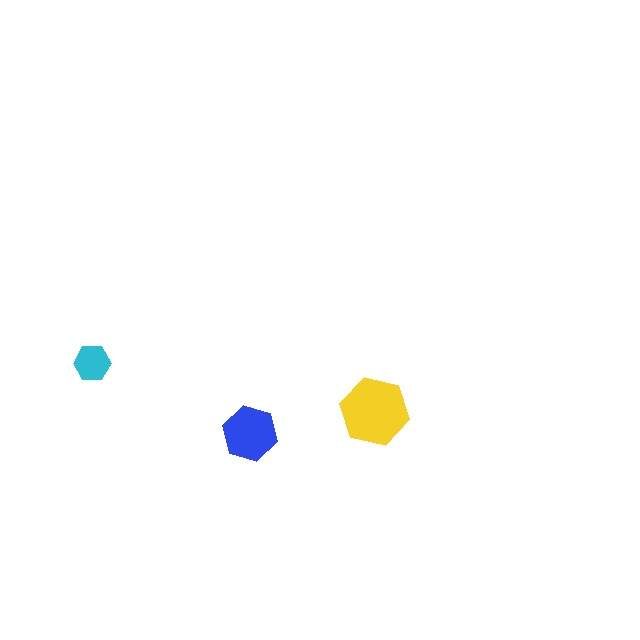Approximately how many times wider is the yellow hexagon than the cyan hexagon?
About 2 times wider.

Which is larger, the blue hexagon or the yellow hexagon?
The yellow one.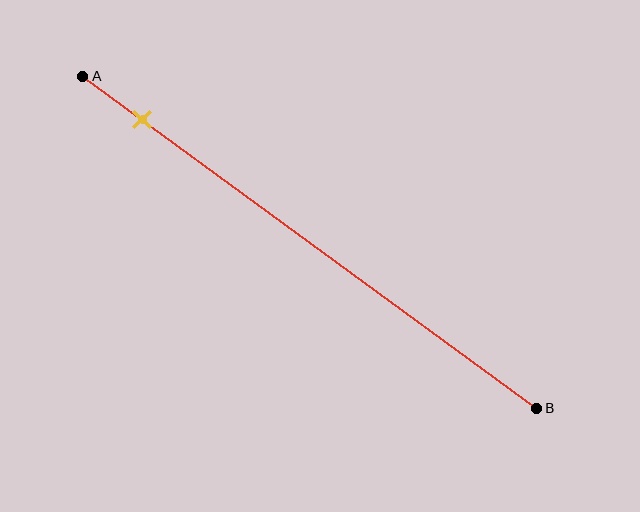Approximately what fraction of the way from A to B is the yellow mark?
The yellow mark is approximately 15% of the way from A to B.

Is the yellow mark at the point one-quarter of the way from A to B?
No, the mark is at about 15% from A, not at the 25% one-quarter point.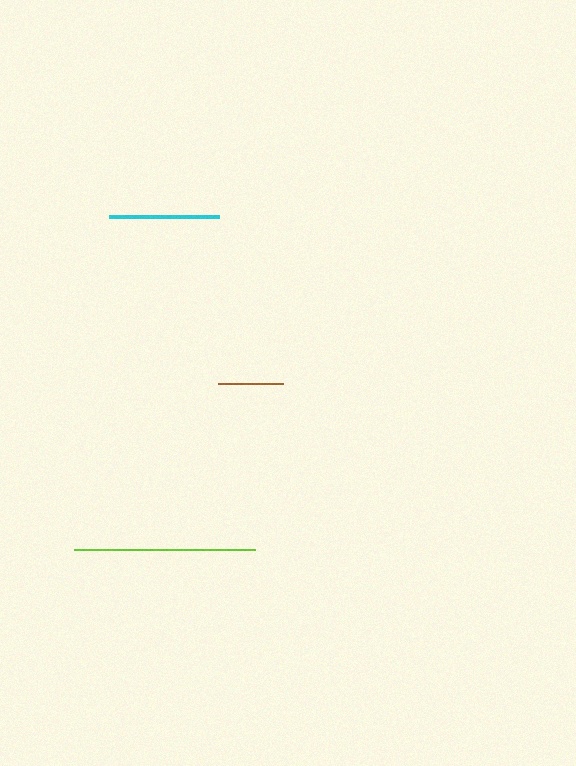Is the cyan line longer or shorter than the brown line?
The cyan line is longer than the brown line.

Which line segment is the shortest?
The brown line is the shortest at approximately 65 pixels.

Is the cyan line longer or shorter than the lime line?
The lime line is longer than the cyan line.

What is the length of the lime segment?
The lime segment is approximately 181 pixels long.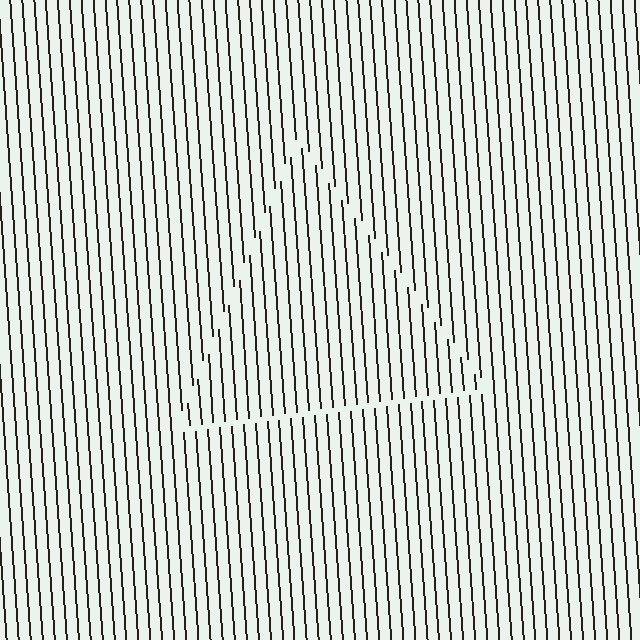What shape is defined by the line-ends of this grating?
An illusory triangle. The interior of the shape contains the same grating, shifted by half a period — the contour is defined by the phase discontinuity where line-ends from the inner and outer gratings abut.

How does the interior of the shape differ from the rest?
The interior of the shape contains the same grating, shifted by half a period — the contour is defined by the phase discontinuity where line-ends from the inner and outer gratings abut.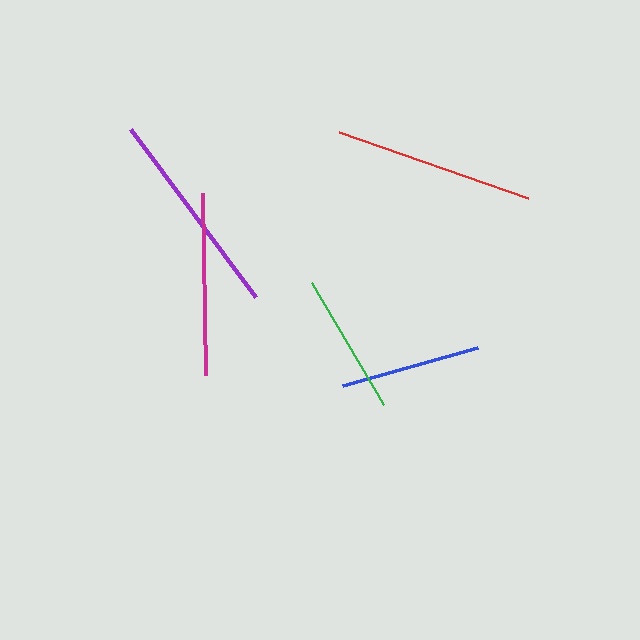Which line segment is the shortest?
The blue line is the shortest at approximately 140 pixels.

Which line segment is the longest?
The purple line is the longest at approximately 210 pixels.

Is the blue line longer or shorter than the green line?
The green line is longer than the blue line.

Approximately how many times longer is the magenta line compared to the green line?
The magenta line is approximately 1.3 times the length of the green line.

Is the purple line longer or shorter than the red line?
The purple line is longer than the red line.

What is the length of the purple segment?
The purple segment is approximately 210 pixels long.